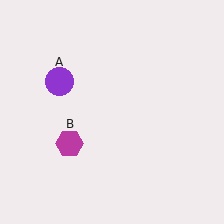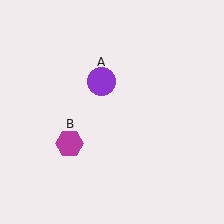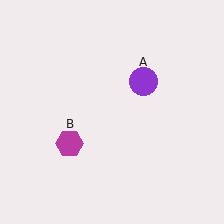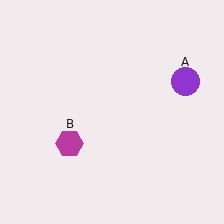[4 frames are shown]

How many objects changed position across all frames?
1 object changed position: purple circle (object A).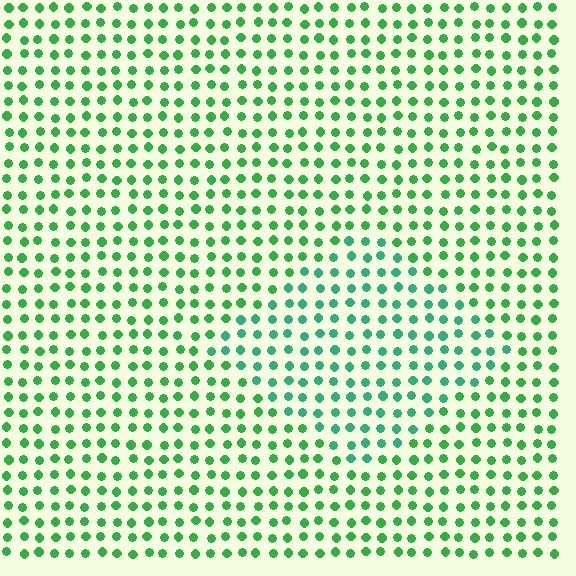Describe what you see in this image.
The image is filled with small green elements in a uniform arrangement. A diamond-shaped region is visible where the elements are tinted to a slightly different hue, forming a subtle color boundary.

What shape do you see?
I see a diamond.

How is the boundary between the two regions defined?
The boundary is defined purely by a slight shift in hue (about 28 degrees). Spacing, size, and orientation are identical on both sides.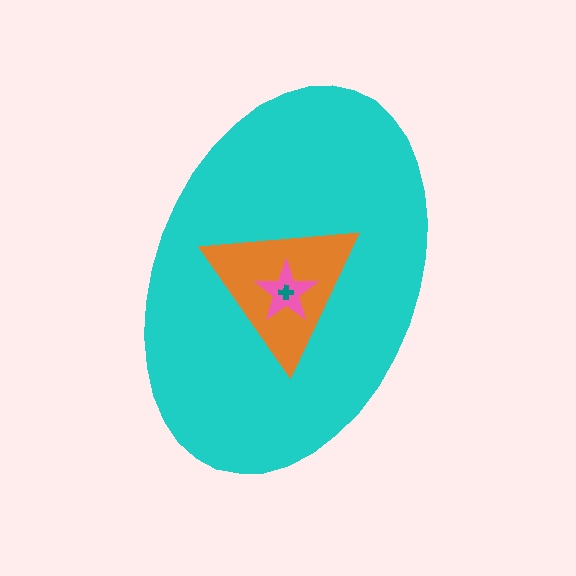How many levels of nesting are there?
4.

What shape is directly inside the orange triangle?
The pink star.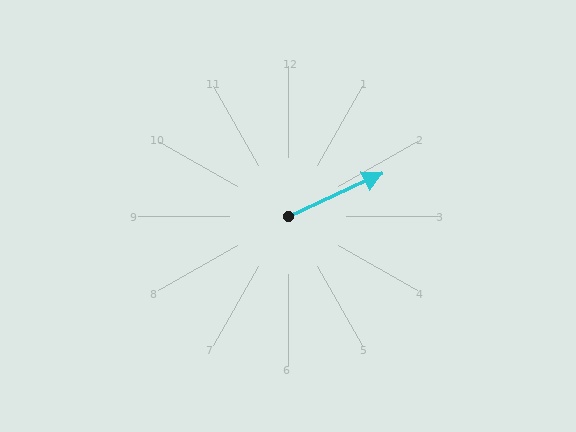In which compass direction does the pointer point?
Northeast.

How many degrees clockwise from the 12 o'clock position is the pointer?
Approximately 65 degrees.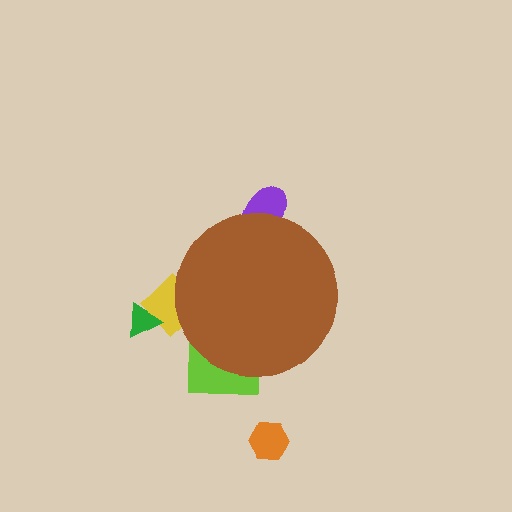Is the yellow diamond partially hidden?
Yes, the yellow diamond is partially hidden behind the brown circle.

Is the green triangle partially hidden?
No, the green triangle is fully visible.